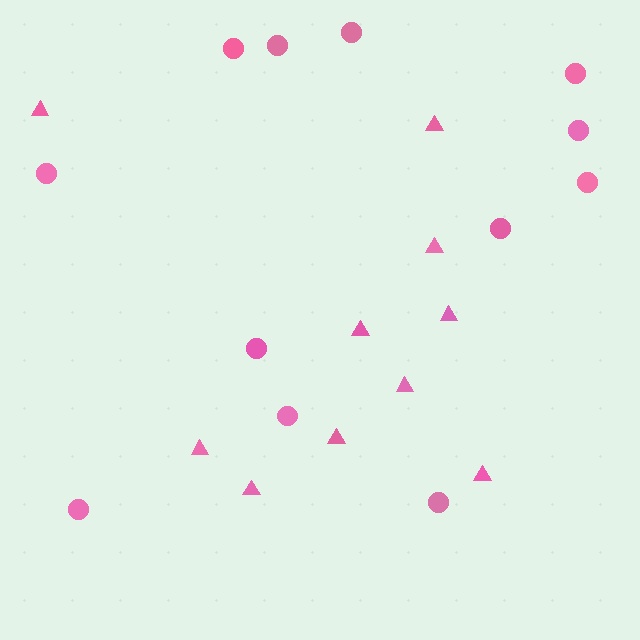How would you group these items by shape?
There are 2 groups: one group of triangles (10) and one group of circles (12).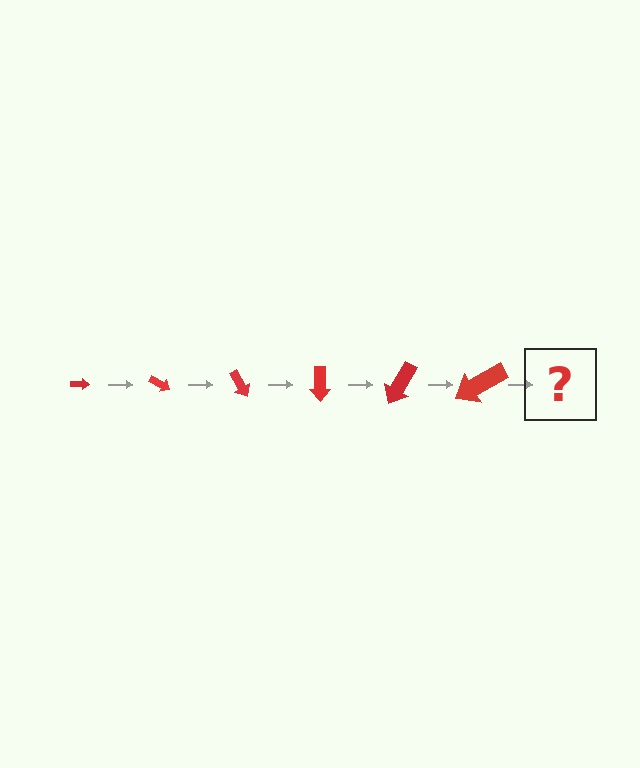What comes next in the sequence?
The next element should be an arrow, larger than the previous one and rotated 180 degrees from the start.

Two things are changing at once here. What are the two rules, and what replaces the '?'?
The two rules are that the arrow grows larger each step and it rotates 30 degrees each step. The '?' should be an arrow, larger than the previous one and rotated 180 degrees from the start.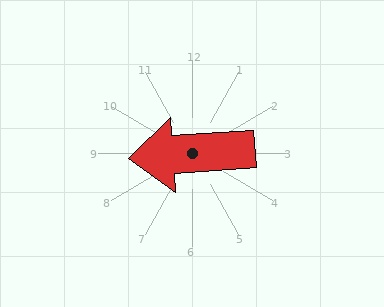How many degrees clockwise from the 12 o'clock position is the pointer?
Approximately 266 degrees.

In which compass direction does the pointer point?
West.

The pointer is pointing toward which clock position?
Roughly 9 o'clock.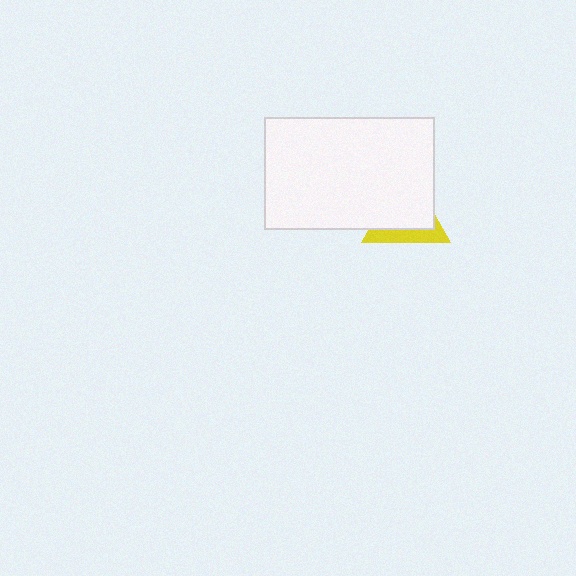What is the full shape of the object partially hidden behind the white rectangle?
The partially hidden object is a yellow triangle.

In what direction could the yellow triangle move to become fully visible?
The yellow triangle could move toward the lower-right. That would shift it out from behind the white rectangle entirely.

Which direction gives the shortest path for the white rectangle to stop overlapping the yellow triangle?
Moving toward the upper-left gives the shortest separation.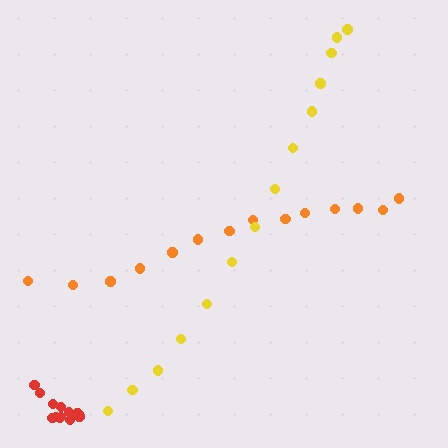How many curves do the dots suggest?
There are 3 distinct paths.